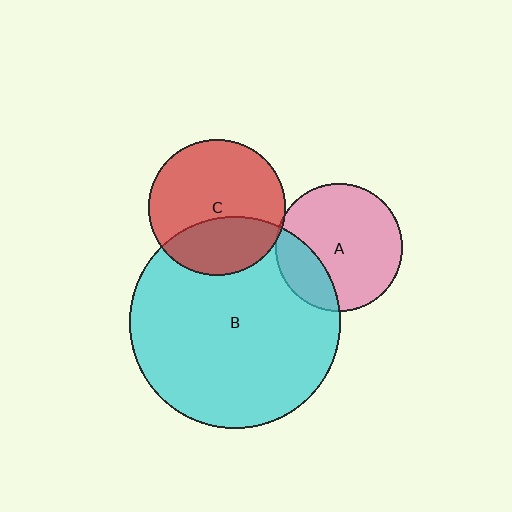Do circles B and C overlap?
Yes.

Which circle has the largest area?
Circle B (cyan).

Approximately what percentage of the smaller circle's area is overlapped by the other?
Approximately 35%.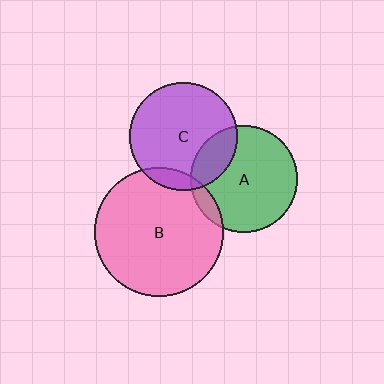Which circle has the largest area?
Circle B (pink).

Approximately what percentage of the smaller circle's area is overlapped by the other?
Approximately 10%.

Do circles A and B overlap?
Yes.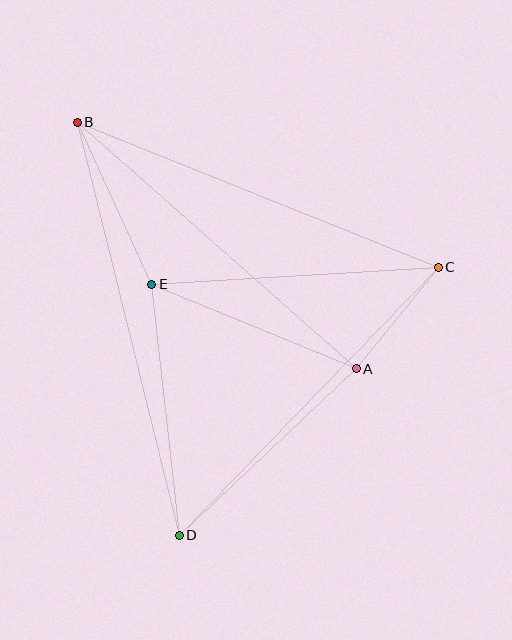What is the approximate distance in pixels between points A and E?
The distance between A and E is approximately 222 pixels.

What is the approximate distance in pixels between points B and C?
The distance between B and C is approximately 389 pixels.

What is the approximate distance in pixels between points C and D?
The distance between C and D is approximately 373 pixels.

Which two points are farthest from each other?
Points B and D are farthest from each other.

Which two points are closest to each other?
Points A and C are closest to each other.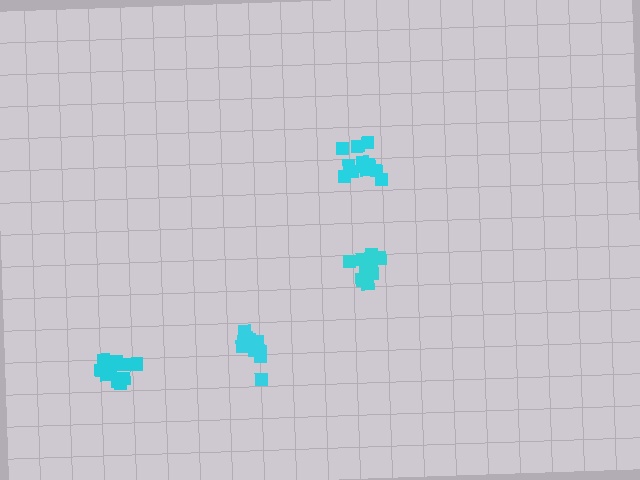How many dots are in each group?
Group 1: 13 dots, Group 2: 15 dots, Group 3: 11 dots, Group 4: 13 dots (52 total).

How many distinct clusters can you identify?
There are 4 distinct clusters.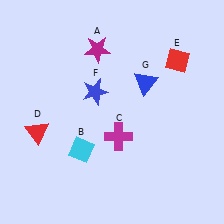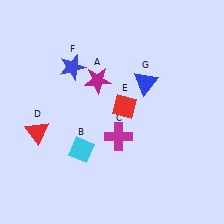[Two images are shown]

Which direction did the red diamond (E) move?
The red diamond (E) moved left.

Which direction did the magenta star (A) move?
The magenta star (A) moved down.